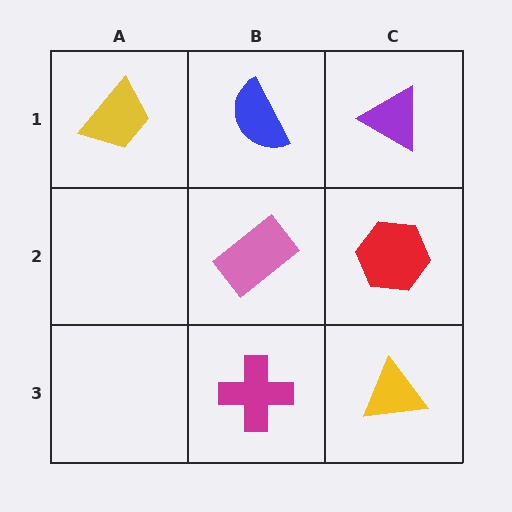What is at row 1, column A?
A yellow trapezoid.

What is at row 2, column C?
A red hexagon.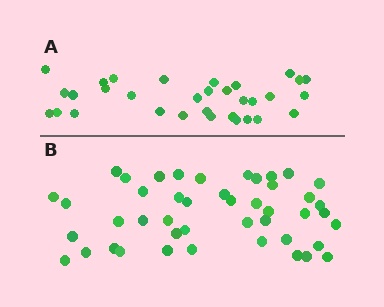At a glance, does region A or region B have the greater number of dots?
Region B (the bottom region) has more dots.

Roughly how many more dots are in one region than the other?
Region B has approximately 15 more dots than region A.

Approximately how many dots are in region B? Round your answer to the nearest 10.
About 40 dots. (The exact count is 45, which rounds to 40.)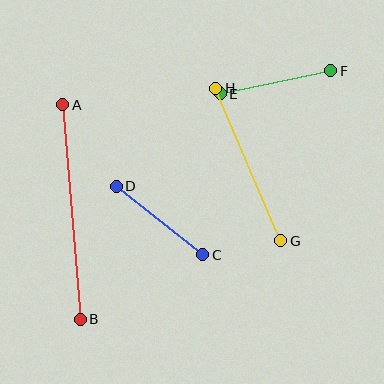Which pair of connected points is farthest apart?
Points A and B are farthest apart.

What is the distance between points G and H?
The distance is approximately 165 pixels.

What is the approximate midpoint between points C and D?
The midpoint is at approximately (159, 220) pixels.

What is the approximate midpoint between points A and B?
The midpoint is at approximately (71, 212) pixels.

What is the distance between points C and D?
The distance is approximately 111 pixels.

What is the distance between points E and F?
The distance is approximately 113 pixels.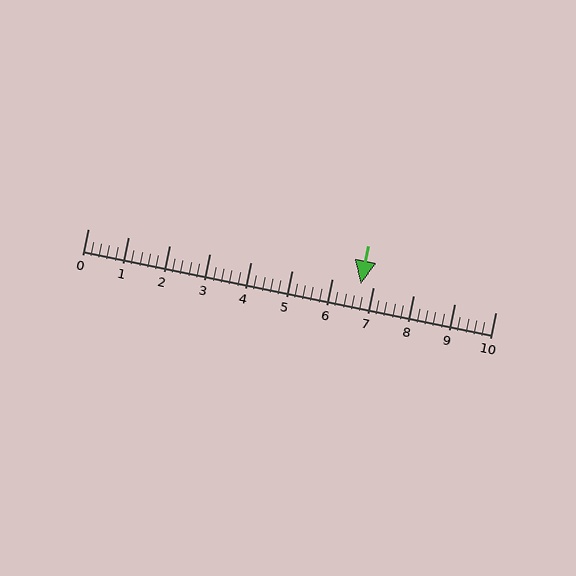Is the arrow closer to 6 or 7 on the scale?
The arrow is closer to 7.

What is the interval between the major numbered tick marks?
The major tick marks are spaced 1 units apart.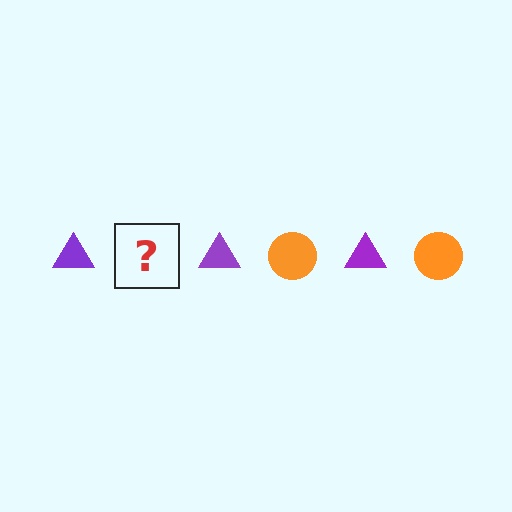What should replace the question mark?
The question mark should be replaced with an orange circle.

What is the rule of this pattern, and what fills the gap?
The rule is that the pattern alternates between purple triangle and orange circle. The gap should be filled with an orange circle.